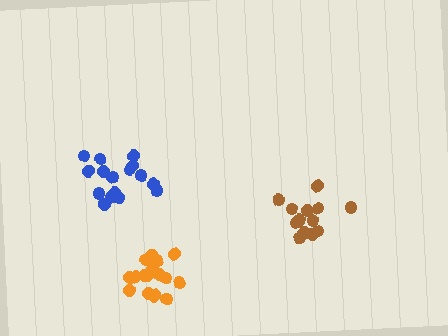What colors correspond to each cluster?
The clusters are colored: brown, orange, blue.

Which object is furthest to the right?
The brown cluster is rightmost.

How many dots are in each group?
Group 1: 14 dots, Group 2: 17 dots, Group 3: 17 dots (48 total).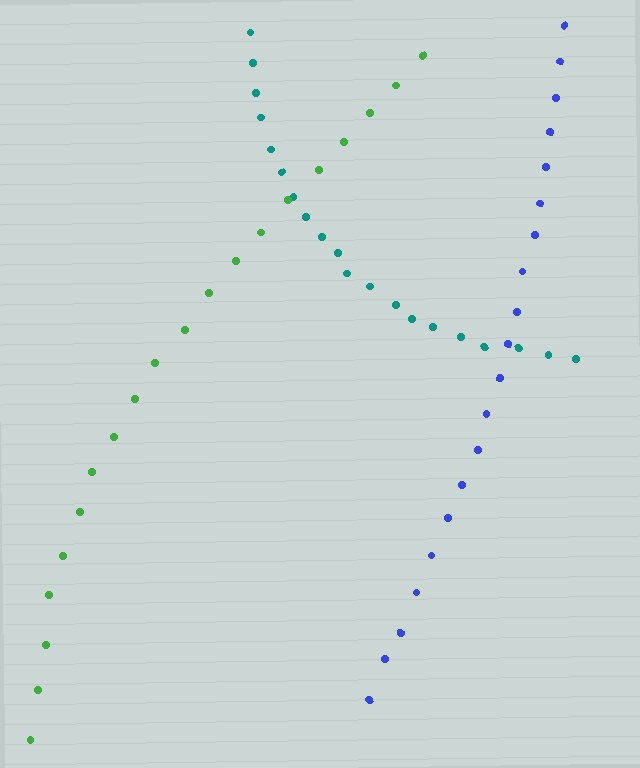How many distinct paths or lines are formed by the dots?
There are 3 distinct paths.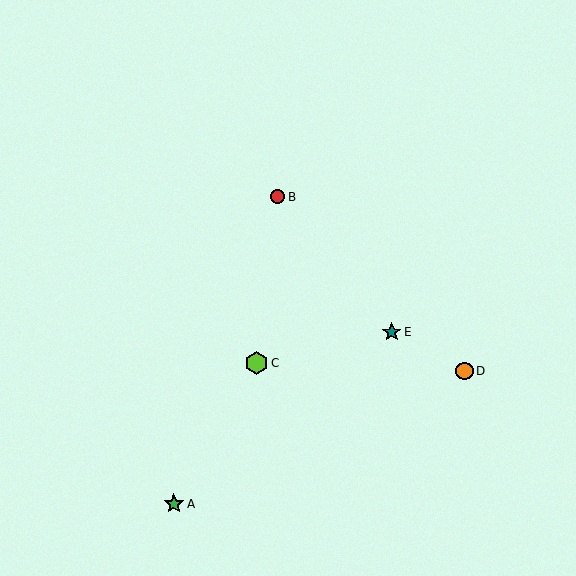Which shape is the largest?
The lime hexagon (labeled C) is the largest.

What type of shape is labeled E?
Shape E is a teal star.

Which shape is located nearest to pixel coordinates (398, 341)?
The teal star (labeled E) at (392, 332) is nearest to that location.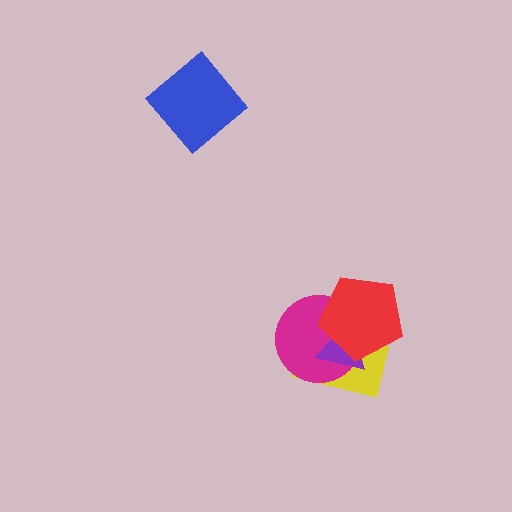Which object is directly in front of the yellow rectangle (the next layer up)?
The magenta circle is directly in front of the yellow rectangle.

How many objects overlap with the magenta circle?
3 objects overlap with the magenta circle.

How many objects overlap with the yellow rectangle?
3 objects overlap with the yellow rectangle.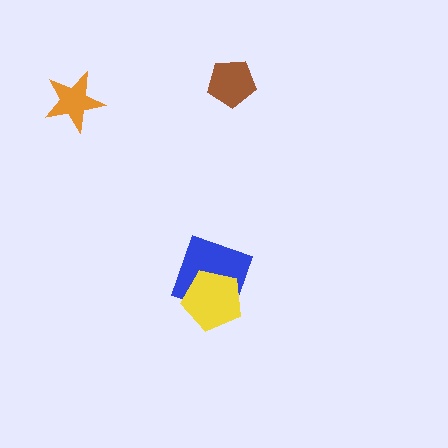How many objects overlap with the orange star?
0 objects overlap with the orange star.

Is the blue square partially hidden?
Yes, it is partially covered by another shape.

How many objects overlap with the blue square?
1 object overlaps with the blue square.